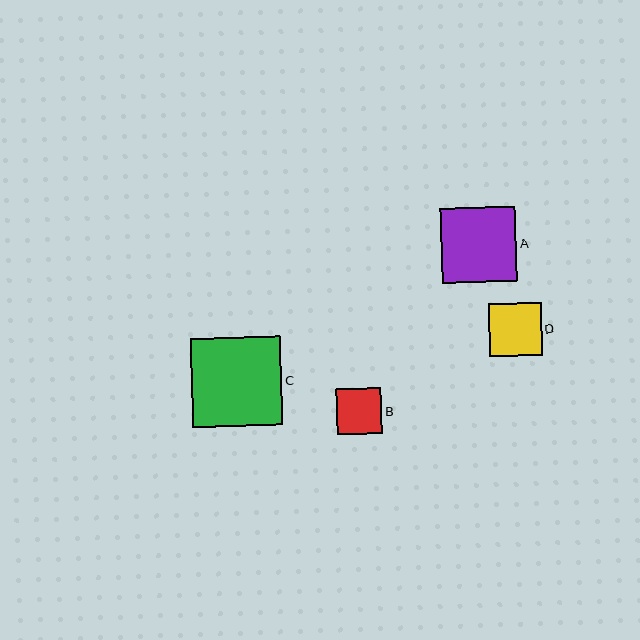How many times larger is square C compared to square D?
Square C is approximately 1.7 times the size of square D.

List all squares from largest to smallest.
From largest to smallest: C, A, D, B.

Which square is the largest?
Square C is the largest with a size of approximately 90 pixels.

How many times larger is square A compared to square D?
Square A is approximately 1.4 times the size of square D.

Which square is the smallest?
Square B is the smallest with a size of approximately 45 pixels.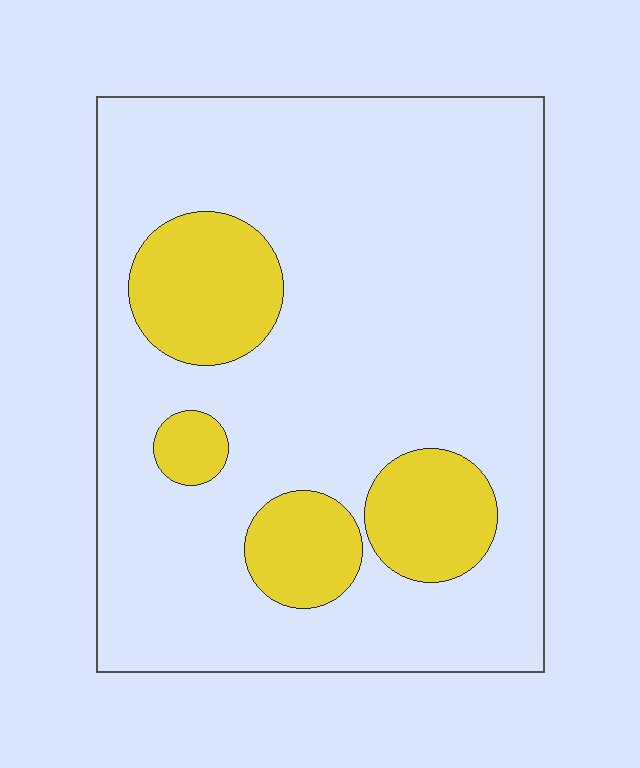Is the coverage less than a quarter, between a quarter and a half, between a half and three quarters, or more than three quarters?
Less than a quarter.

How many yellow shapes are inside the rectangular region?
4.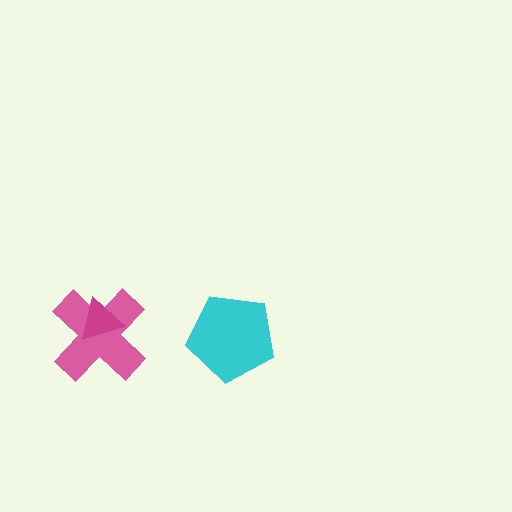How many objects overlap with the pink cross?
1 object overlaps with the pink cross.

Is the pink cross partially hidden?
Yes, it is partially covered by another shape.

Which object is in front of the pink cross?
The magenta triangle is in front of the pink cross.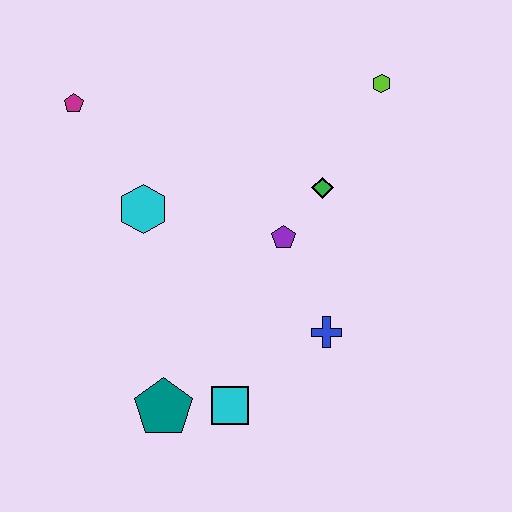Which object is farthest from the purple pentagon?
The magenta pentagon is farthest from the purple pentagon.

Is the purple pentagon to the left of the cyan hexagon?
No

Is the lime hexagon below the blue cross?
No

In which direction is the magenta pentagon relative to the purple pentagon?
The magenta pentagon is to the left of the purple pentagon.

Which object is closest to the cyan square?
The teal pentagon is closest to the cyan square.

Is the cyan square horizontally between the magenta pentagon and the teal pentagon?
No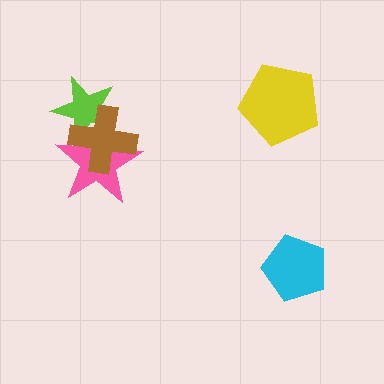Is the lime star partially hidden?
Yes, it is partially covered by another shape.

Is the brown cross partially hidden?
No, no other shape covers it.